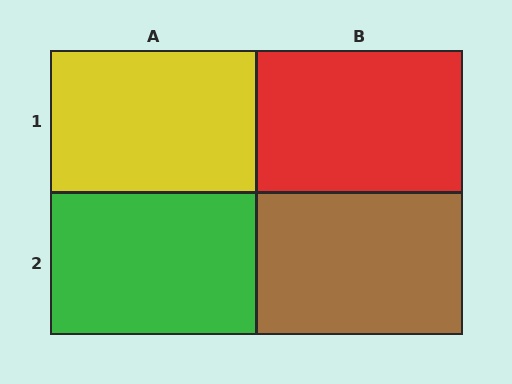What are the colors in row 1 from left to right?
Yellow, red.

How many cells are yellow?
1 cell is yellow.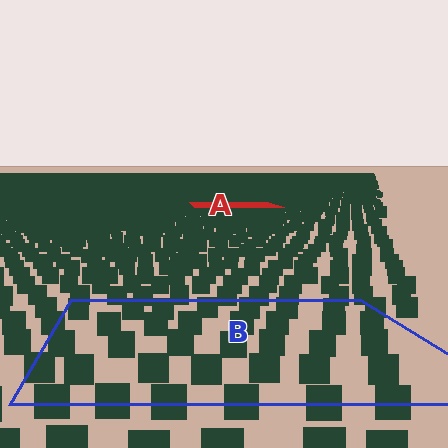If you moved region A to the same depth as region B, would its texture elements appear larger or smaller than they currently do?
They would appear larger. At a closer depth, the same texture elements are projected at a bigger on-screen size.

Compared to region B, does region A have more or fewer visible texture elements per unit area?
Region A has more texture elements per unit area — they are packed more densely because it is farther away.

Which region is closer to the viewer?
Region B is closer. The texture elements there are larger and more spread out.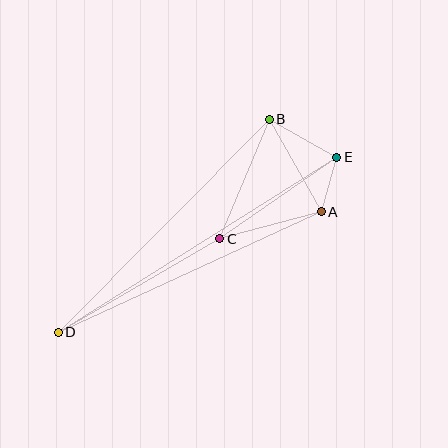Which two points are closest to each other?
Points A and E are closest to each other.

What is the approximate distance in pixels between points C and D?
The distance between C and D is approximately 187 pixels.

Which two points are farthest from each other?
Points D and E are farthest from each other.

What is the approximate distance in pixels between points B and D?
The distance between B and D is approximately 300 pixels.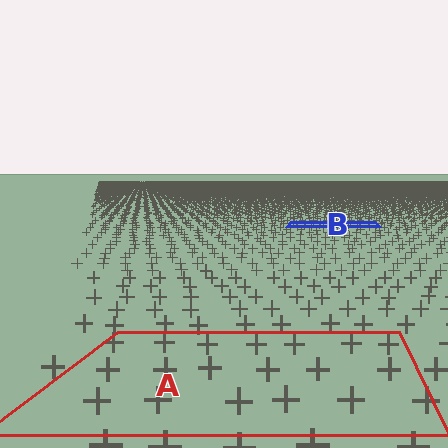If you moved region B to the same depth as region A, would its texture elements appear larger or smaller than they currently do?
They would appear larger. At a closer depth, the same texture elements are projected at a bigger on-screen size.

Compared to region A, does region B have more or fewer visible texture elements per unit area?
Region B has more texture elements per unit area — they are packed more densely because it is farther away.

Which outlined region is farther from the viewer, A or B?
Region B is farther from the viewer — the texture elements inside it appear smaller and more densely packed.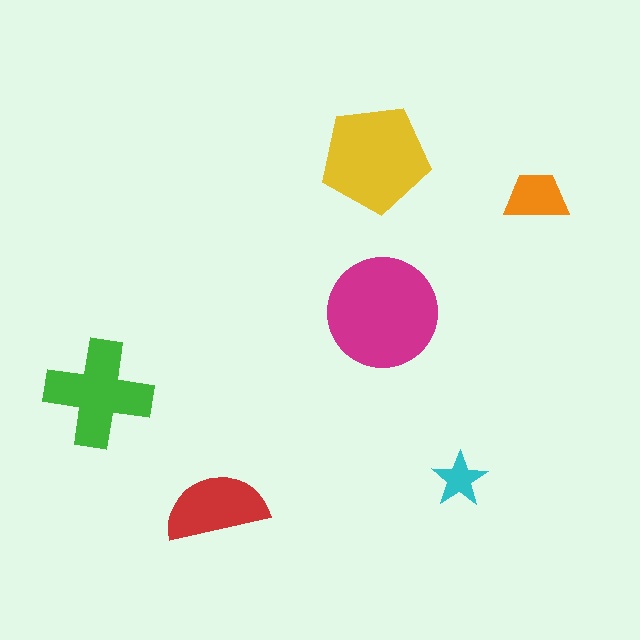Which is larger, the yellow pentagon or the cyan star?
The yellow pentagon.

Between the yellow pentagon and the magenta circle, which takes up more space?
The magenta circle.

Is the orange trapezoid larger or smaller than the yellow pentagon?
Smaller.